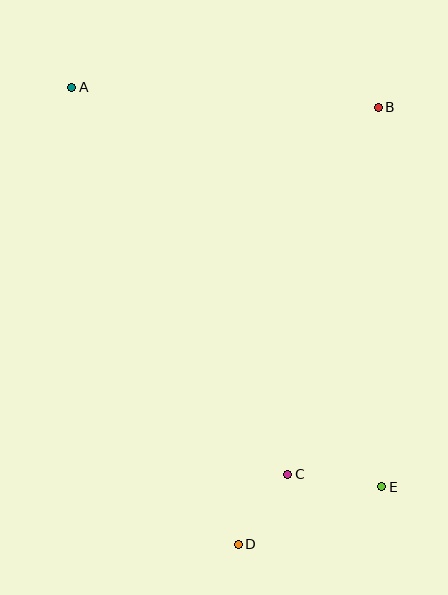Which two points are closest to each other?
Points C and D are closest to each other.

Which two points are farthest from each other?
Points A and E are farthest from each other.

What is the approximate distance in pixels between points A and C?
The distance between A and C is approximately 443 pixels.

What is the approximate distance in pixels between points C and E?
The distance between C and E is approximately 95 pixels.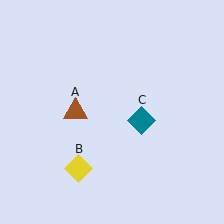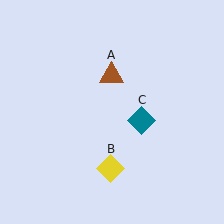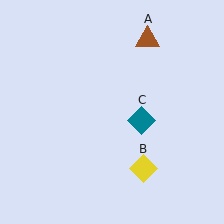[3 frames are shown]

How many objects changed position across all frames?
2 objects changed position: brown triangle (object A), yellow diamond (object B).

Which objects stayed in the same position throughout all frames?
Teal diamond (object C) remained stationary.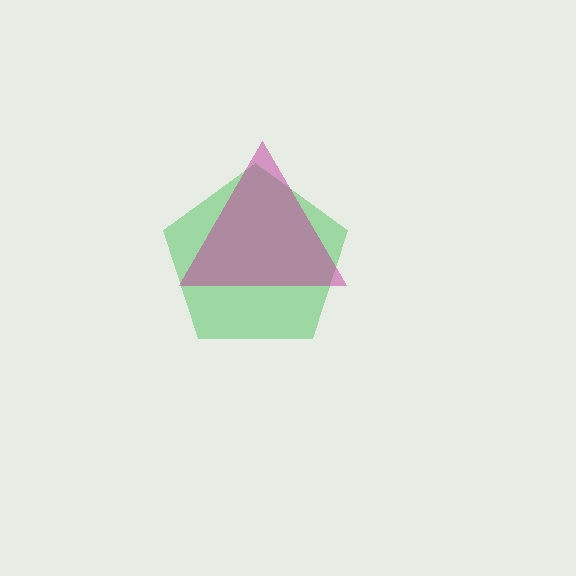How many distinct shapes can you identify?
There are 2 distinct shapes: a green pentagon, a magenta triangle.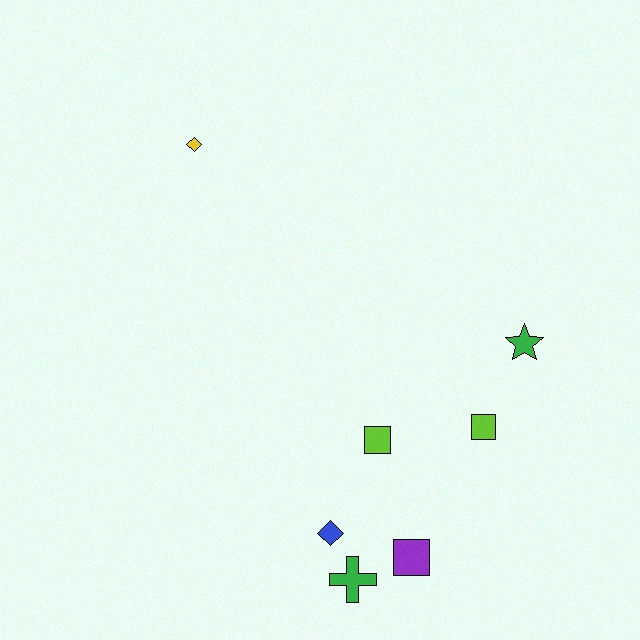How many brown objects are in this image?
There are no brown objects.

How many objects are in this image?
There are 7 objects.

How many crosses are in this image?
There is 1 cross.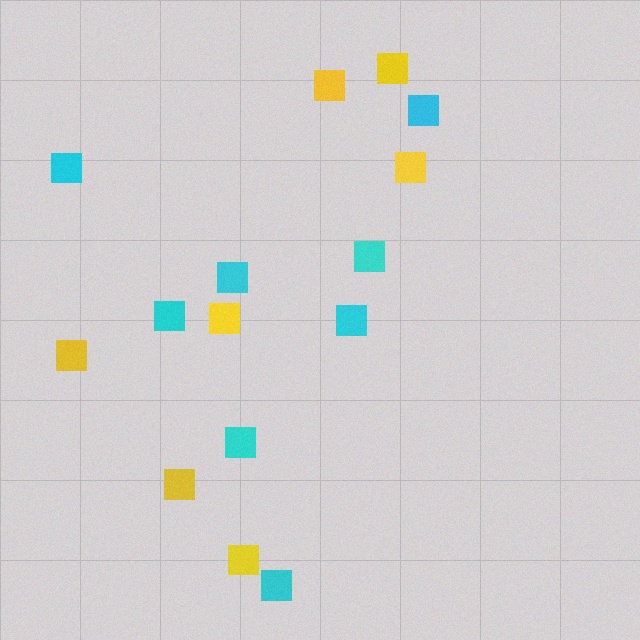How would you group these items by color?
There are 2 groups: one group of yellow squares (7) and one group of cyan squares (8).